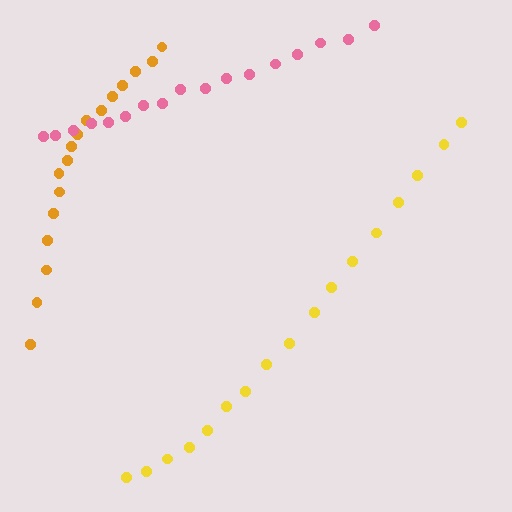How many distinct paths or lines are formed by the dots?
There are 3 distinct paths.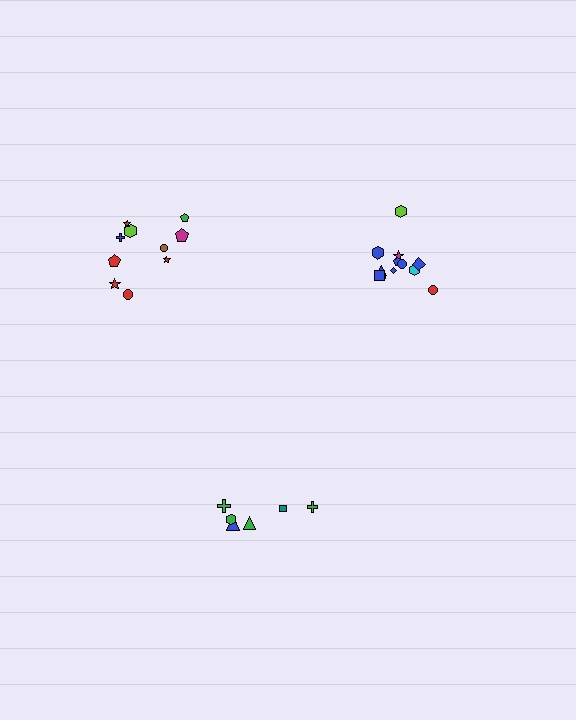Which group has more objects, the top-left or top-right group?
The top-right group.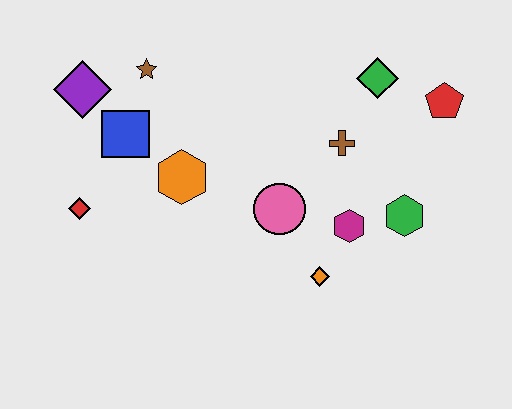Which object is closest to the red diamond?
The blue square is closest to the red diamond.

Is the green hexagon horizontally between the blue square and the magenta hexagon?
No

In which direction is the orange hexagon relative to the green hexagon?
The orange hexagon is to the left of the green hexagon.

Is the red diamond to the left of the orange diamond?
Yes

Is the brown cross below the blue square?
Yes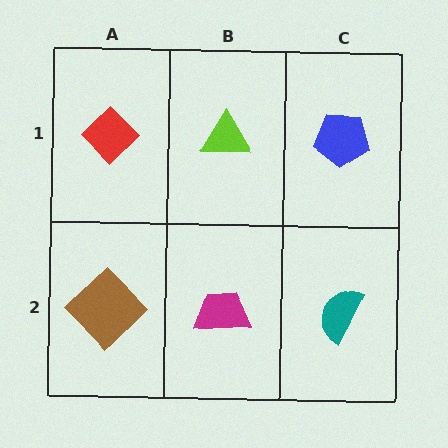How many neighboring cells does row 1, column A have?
2.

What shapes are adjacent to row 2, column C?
A blue pentagon (row 1, column C), a magenta trapezoid (row 2, column B).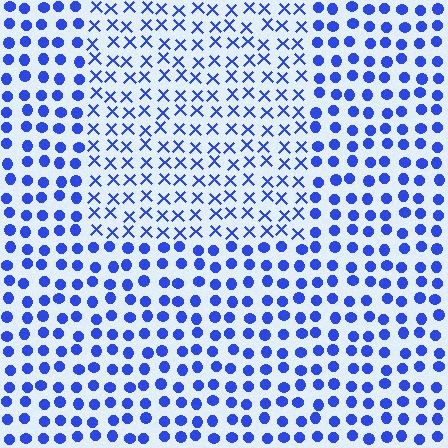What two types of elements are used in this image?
The image uses X marks inside the rectangle region and circles outside it.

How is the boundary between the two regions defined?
The boundary is defined by a change in element shape: X marks inside vs. circles outside. All elements share the same color and spacing.